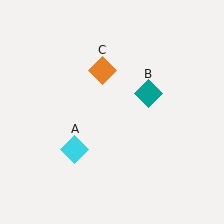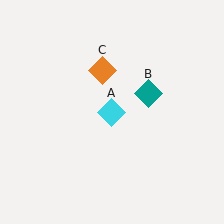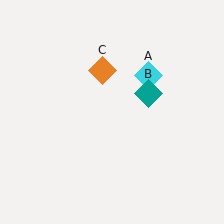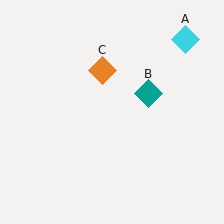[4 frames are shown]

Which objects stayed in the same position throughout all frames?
Teal diamond (object B) and orange diamond (object C) remained stationary.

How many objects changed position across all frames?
1 object changed position: cyan diamond (object A).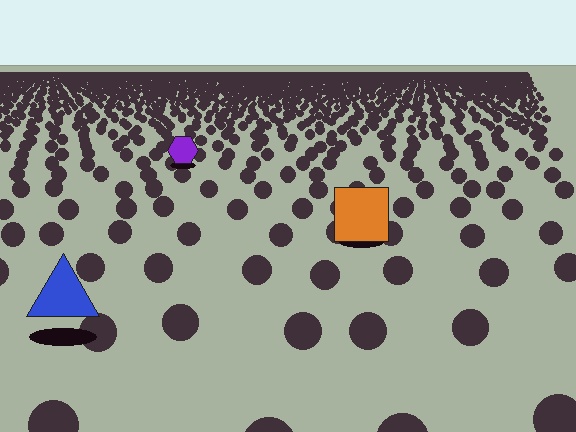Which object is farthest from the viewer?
The purple hexagon is farthest from the viewer. It appears smaller and the ground texture around it is denser.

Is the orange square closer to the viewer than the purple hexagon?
Yes. The orange square is closer — you can tell from the texture gradient: the ground texture is coarser near it.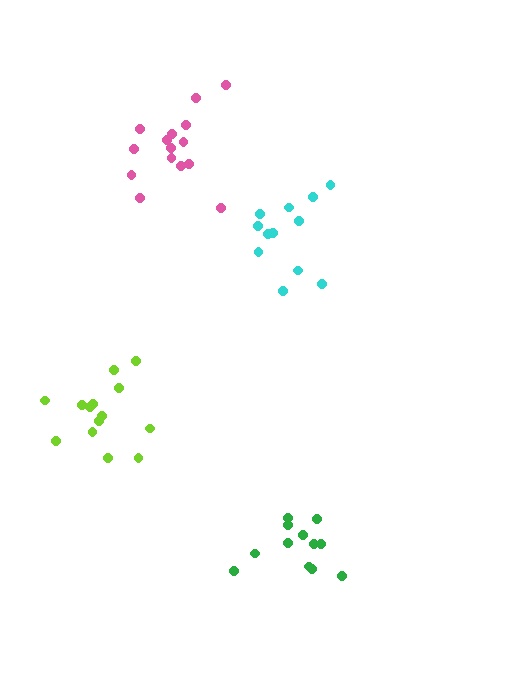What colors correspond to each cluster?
The clusters are colored: cyan, green, pink, lime.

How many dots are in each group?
Group 1: 12 dots, Group 2: 12 dots, Group 3: 15 dots, Group 4: 14 dots (53 total).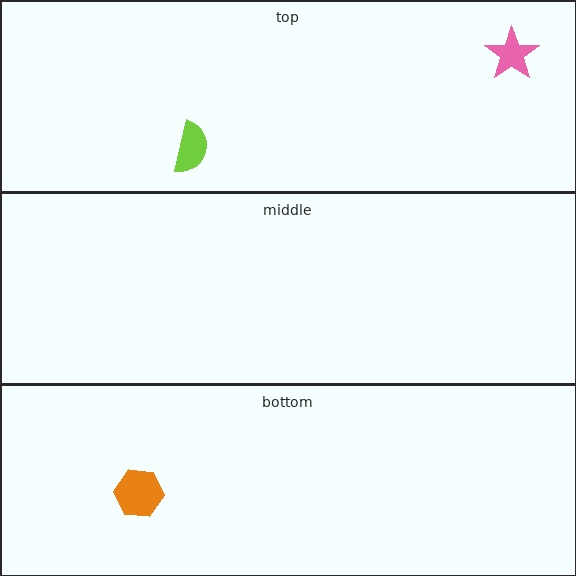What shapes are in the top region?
The pink star, the lime semicircle.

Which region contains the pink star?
The top region.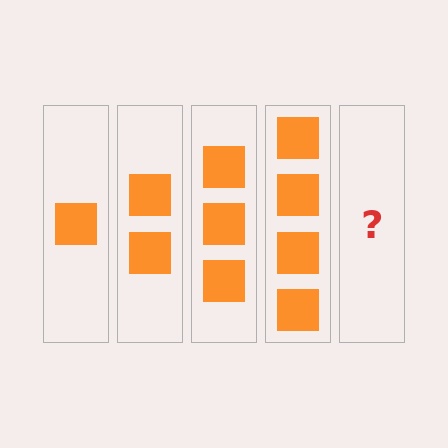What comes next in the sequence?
The next element should be 5 squares.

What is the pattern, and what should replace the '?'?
The pattern is that each step adds one more square. The '?' should be 5 squares.